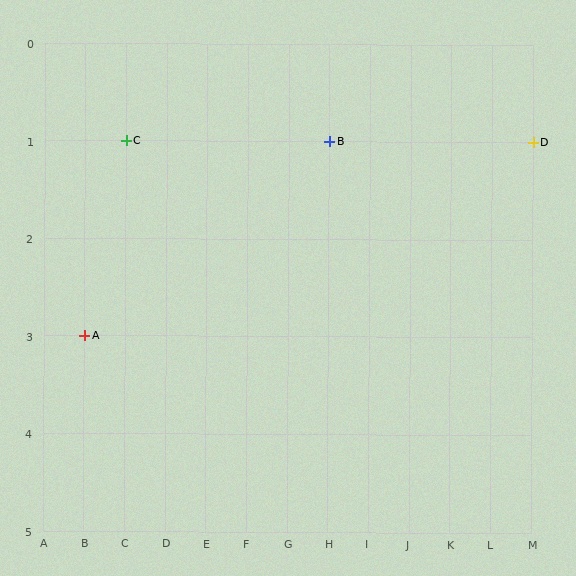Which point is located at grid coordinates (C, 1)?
Point C is at (C, 1).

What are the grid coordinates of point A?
Point A is at grid coordinates (B, 3).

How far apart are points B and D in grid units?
Points B and D are 5 columns apart.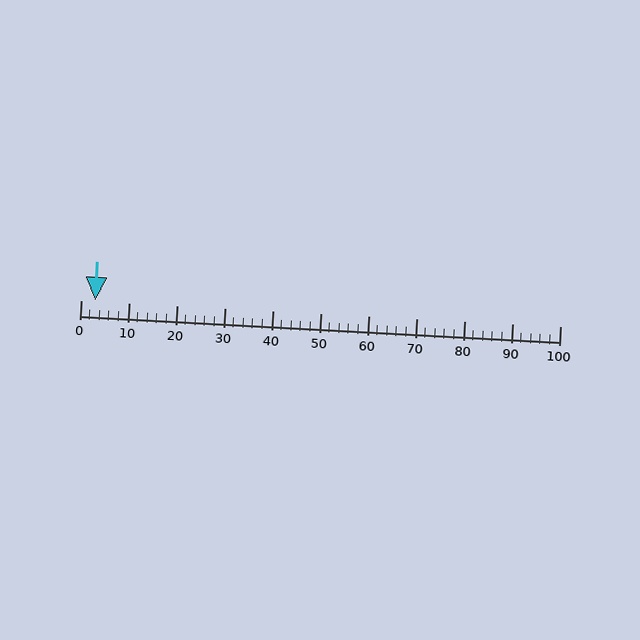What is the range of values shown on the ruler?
The ruler shows values from 0 to 100.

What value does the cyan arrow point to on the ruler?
The cyan arrow points to approximately 3.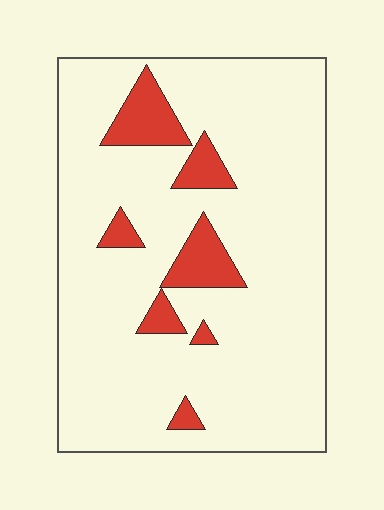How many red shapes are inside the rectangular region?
7.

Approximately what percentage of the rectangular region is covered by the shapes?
Approximately 10%.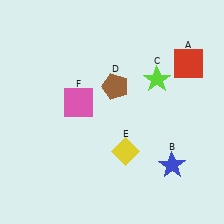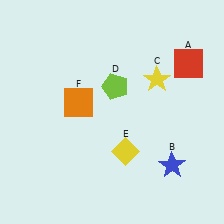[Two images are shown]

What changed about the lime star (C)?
In Image 1, C is lime. In Image 2, it changed to yellow.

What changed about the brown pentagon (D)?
In Image 1, D is brown. In Image 2, it changed to lime.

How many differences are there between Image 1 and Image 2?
There are 3 differences between the two images.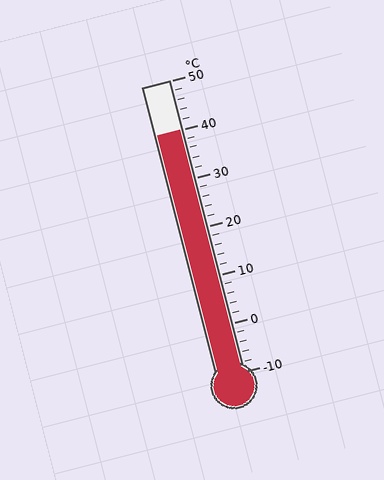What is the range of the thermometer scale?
The thermometer scale ranges from -10°C to 50°C.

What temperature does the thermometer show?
The thermometer shows approximately 40°C.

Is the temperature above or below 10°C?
The temperature is above 10°C.